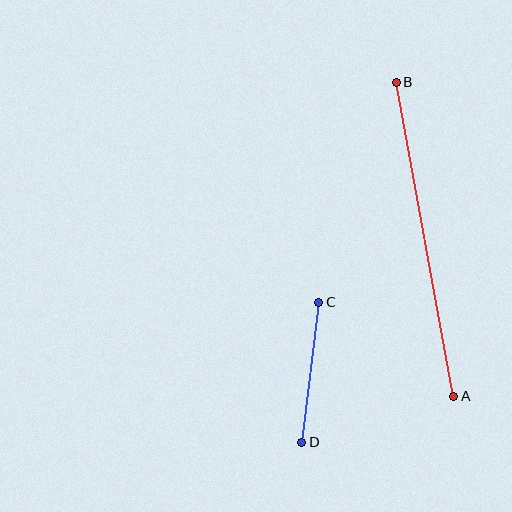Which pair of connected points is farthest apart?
Points A and B are farthest apart.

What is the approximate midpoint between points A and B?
The midpoint is at approximately (425, 239) pixels.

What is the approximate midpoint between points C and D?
The midpoint is at approximately (310, 372) pixels.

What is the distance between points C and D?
The distance is approximately 141 pixels.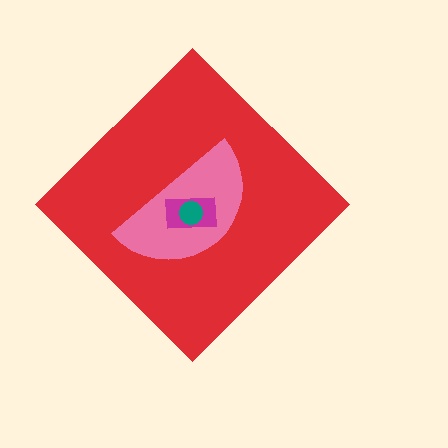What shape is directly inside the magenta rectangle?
The teal circle.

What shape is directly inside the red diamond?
The pink semicircle.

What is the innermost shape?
The teal circle.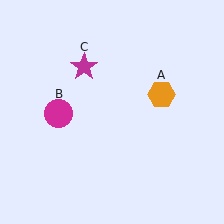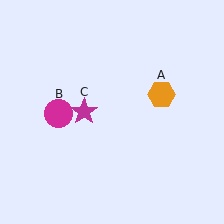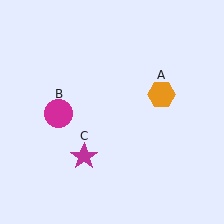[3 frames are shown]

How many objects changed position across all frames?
1 object changed position: magenta star (object C).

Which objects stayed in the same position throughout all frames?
Orange hexagon (object A) and magenta circle (object B) remained stationary.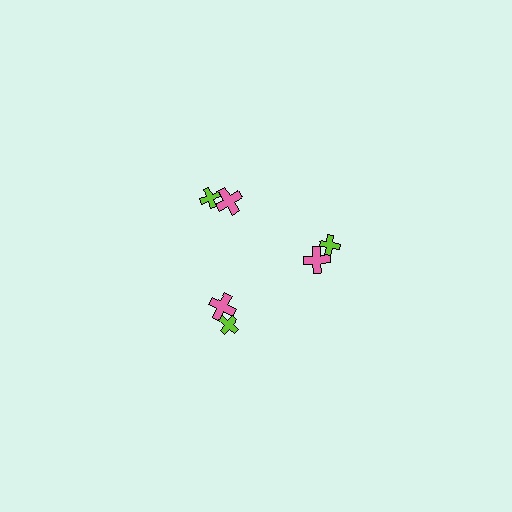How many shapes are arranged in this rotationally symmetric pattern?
There are 6 shapes, arranged in 3 groups of 2.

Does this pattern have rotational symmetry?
Yes, this pattern has 3-fold rotational symmetry. It looks the same after rotating 120 degrees around the center.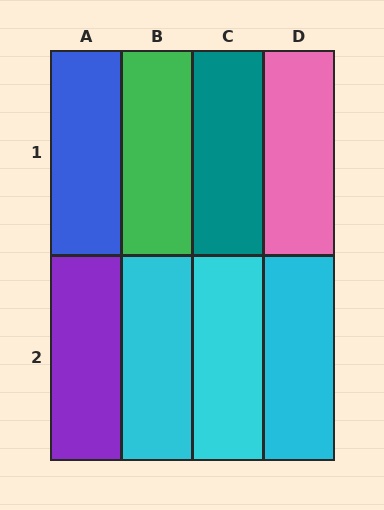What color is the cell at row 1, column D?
Pink.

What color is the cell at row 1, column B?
Green.